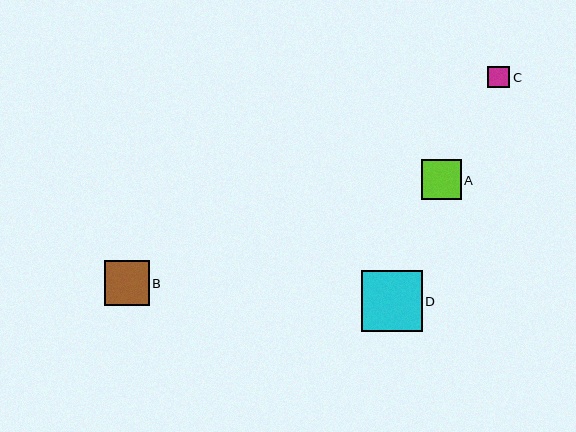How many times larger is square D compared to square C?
Square D is approximately 2.8 times the size of square C.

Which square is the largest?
Square D is the largest with a size of approximately 61 pixels.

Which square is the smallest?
Square C is the smallest with a size of approximately 22 pixels.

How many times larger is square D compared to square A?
Square D is approximately 1.5 times the size of square A.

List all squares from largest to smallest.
From largest to smallest: D, B, A, C.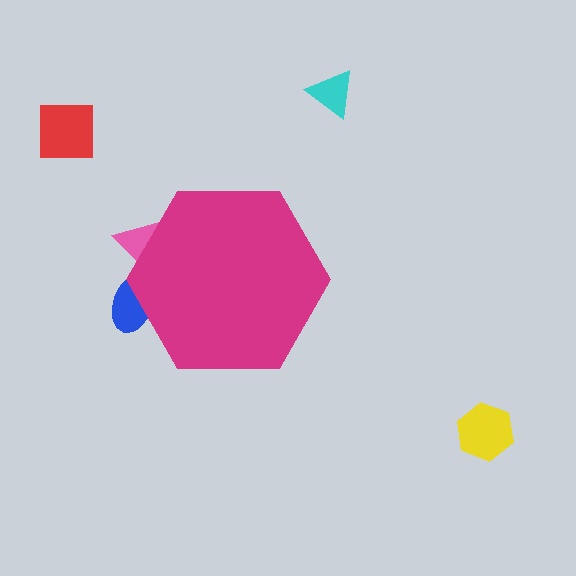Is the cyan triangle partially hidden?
No, the cyan triangle is fully visible.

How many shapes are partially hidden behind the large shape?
2 shapes are partially hidden.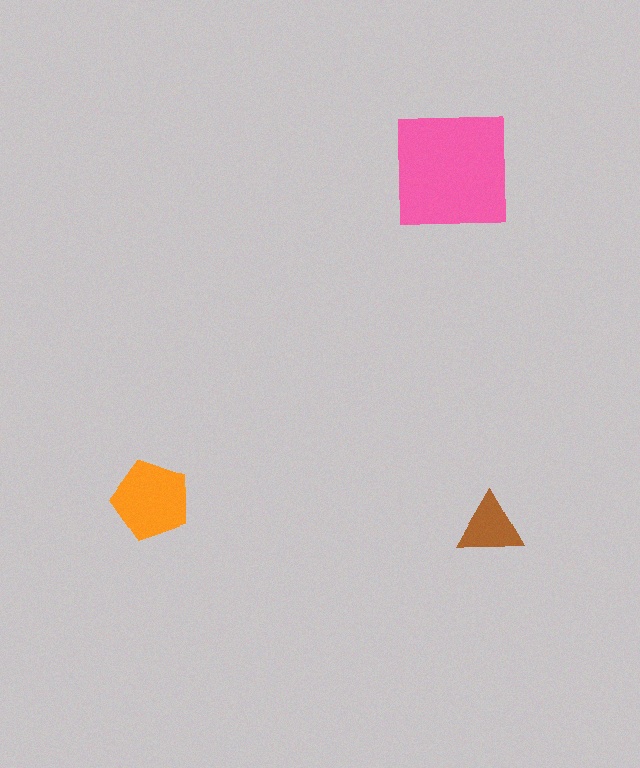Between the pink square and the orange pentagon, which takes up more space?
The pink square.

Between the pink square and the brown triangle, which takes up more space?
The pink square.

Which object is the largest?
The pink square.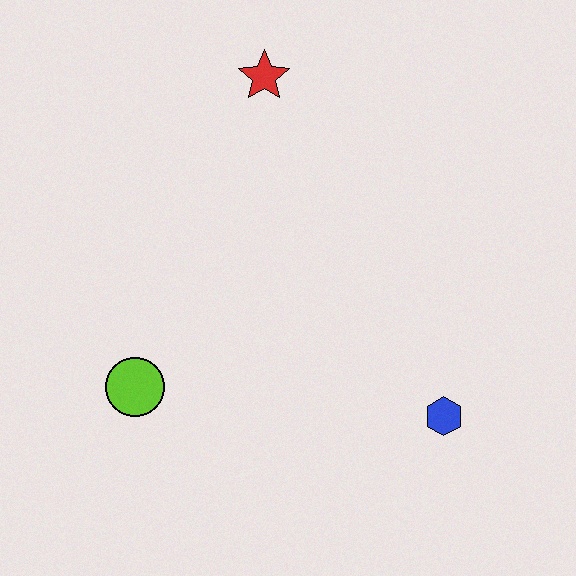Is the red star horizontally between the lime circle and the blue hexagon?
Yes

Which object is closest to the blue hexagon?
The lime circle is closest to the blue hexagon.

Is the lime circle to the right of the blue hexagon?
No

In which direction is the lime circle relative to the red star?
The lime circle is below the red star.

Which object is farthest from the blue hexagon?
The red star is farthest from the blue hexagon.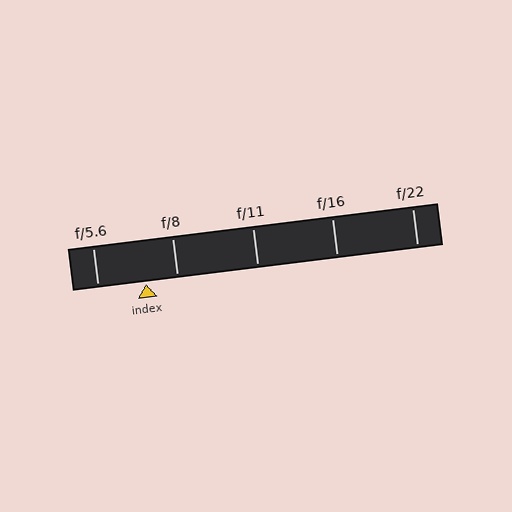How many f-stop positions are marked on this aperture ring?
There are 5 f-stop positions marked.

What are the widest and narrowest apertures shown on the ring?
The widest aperture shown is f/5.6 and the narrowest is f/22.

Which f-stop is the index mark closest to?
The index mark is closest to f/8.